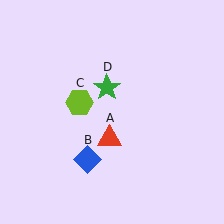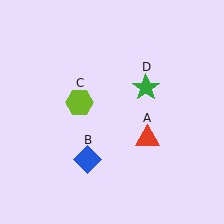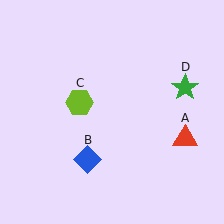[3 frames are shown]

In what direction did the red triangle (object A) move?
The red triangle (object A) moved right.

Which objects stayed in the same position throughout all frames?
Blue diamond (object B) and lime hexagon (object C) remained stationary.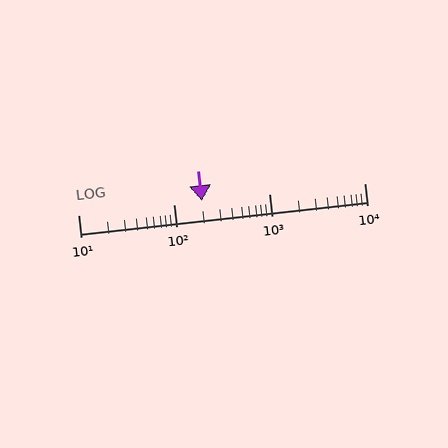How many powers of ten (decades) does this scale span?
The scale spans 3 decades, from 10 to 10000.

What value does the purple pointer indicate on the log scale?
The pointer indicates approximately 200.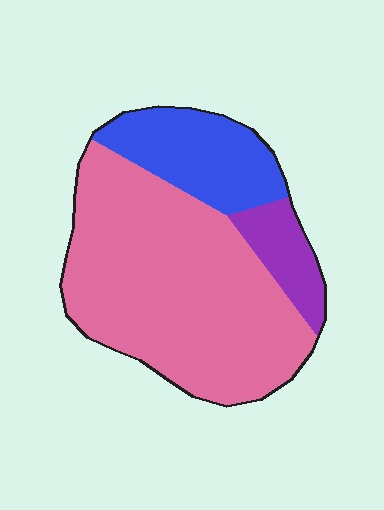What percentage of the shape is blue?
Blue covers 21% of the shape.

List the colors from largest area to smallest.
From largest to smallest: pink, blue, purple.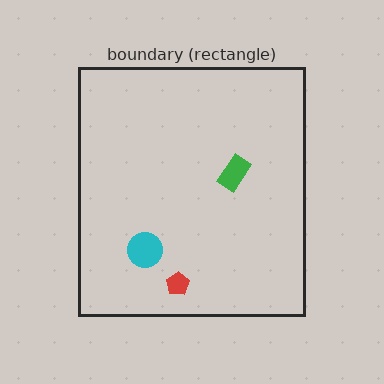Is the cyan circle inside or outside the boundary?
Inside.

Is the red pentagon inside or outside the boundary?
Inside.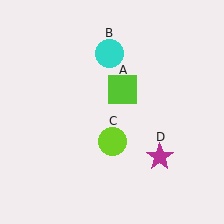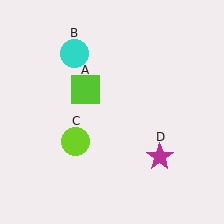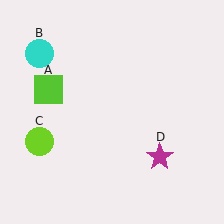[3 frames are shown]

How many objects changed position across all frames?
3 objects changed position: lime square (object A), cyan circle (object B), lime circle (object C).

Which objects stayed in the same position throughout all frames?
Magenta star (object D) remained stationary.